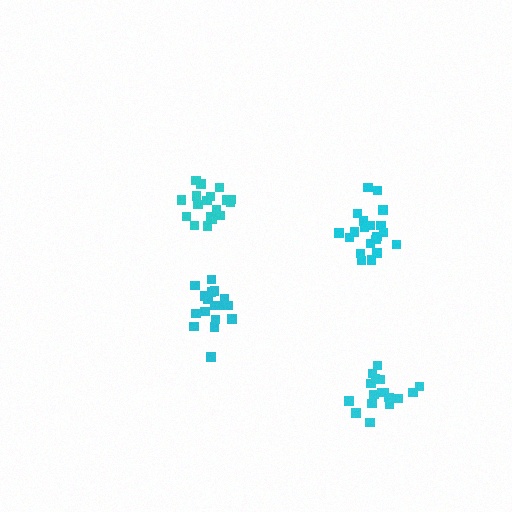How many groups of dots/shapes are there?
There are 4 groups.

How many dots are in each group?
Group 1: 20 dots, Group 2: 17 dots, Group 3: 18 dots, Group 4: 19 dots (74 total).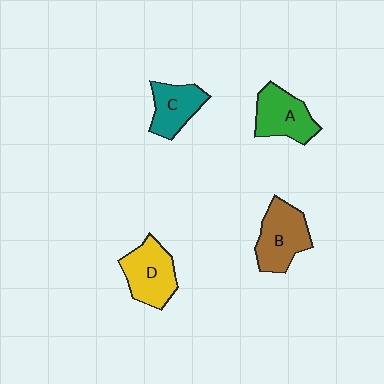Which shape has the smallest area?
Shape C (teal).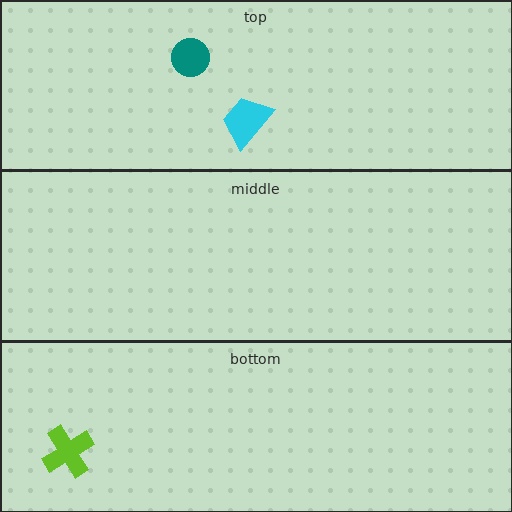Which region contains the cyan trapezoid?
The top region.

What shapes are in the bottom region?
The lime cross.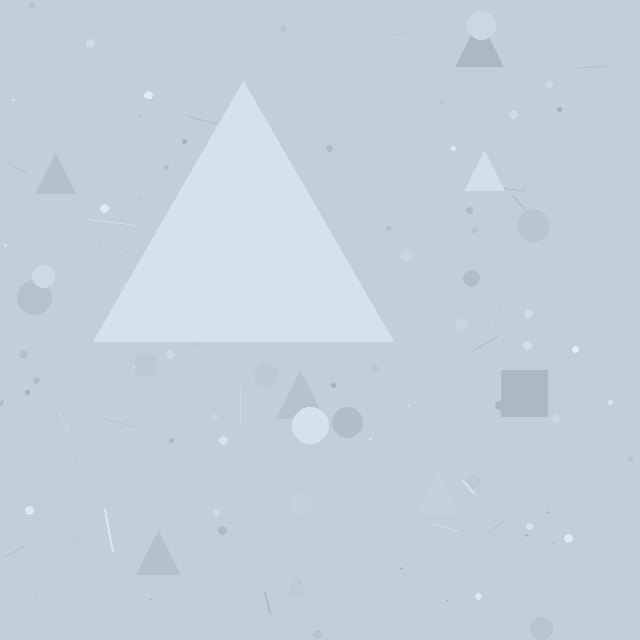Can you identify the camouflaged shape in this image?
The camouflaged shape is a triangle.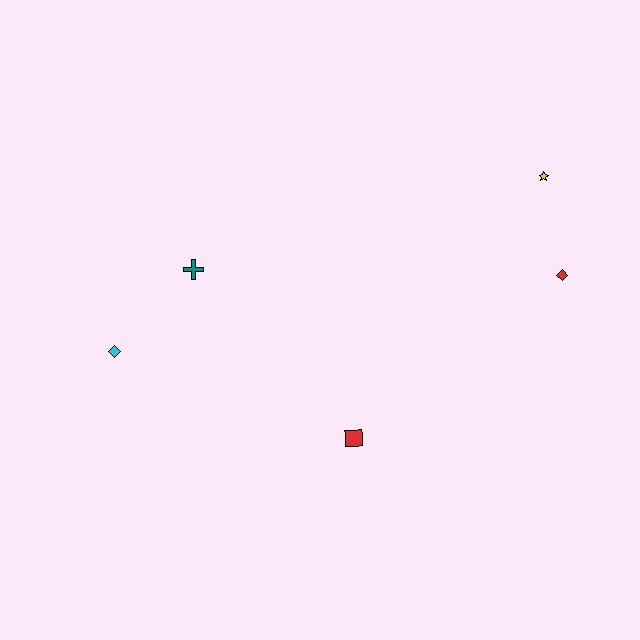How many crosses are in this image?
There is 1 cross.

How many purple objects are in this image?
There are no purple objects.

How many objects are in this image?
There are 5 objects.